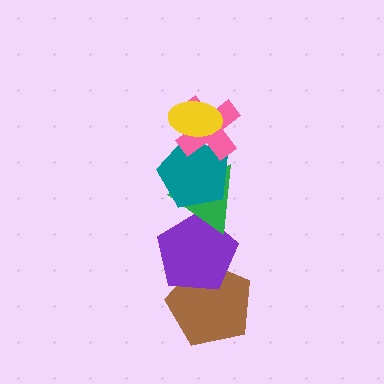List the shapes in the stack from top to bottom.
From top to bottom: the yellow ellipse, the pink cross, the teal pentagon, the green triangle, the purple pentagon, the brown pentagon.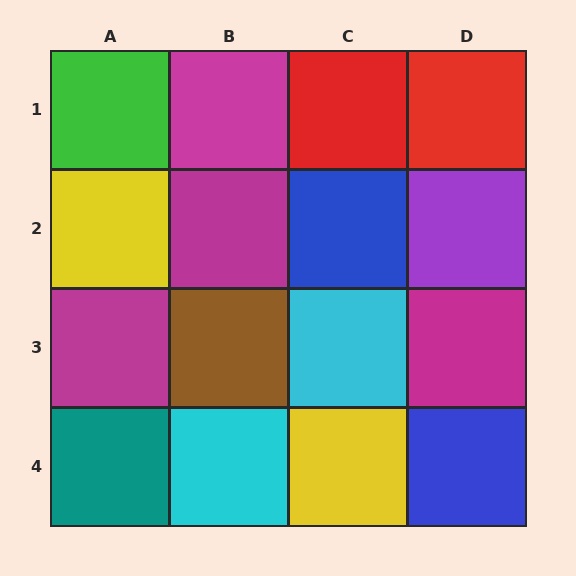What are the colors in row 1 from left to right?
Green, magenta, red, red.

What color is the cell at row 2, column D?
Purple.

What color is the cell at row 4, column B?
Cyan.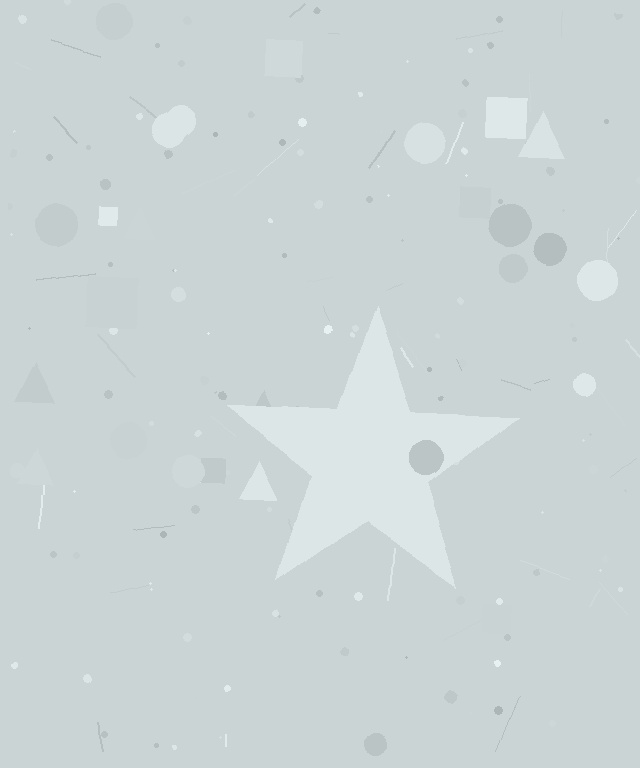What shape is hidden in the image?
A star is hidden in the image.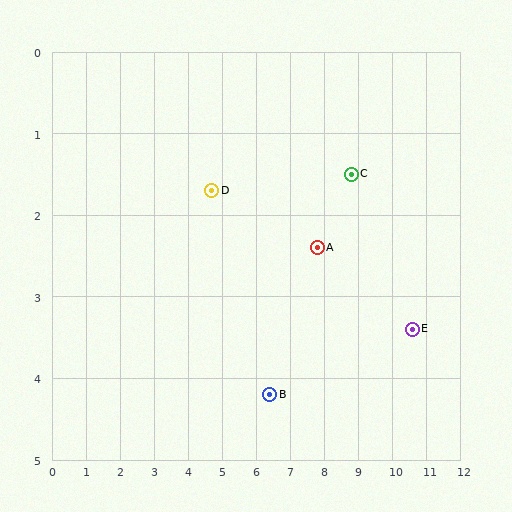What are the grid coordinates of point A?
Point A is at approximately (7.8, 2.4).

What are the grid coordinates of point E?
Point E is at approximately (10.6, 3.4).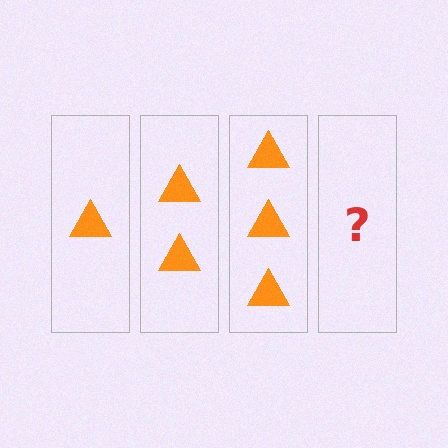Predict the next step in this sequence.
The next step is 4 triangles.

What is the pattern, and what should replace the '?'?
The pattern is that each step adds one more triangle. The '?' should be 4 triangles.